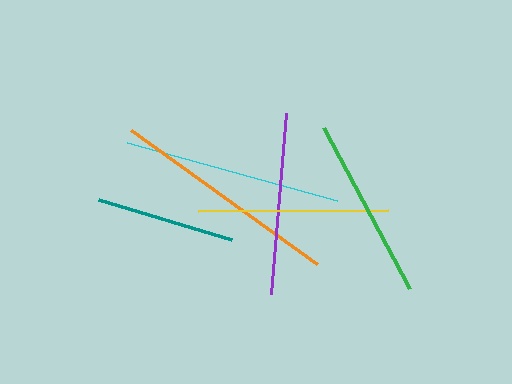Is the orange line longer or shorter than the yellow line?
The orange line is longer than the yellow line.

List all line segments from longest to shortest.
From longest to shortest: orange, cyan, yellow, purple, green, teal.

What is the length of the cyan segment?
The cyan segment is approximately 218 pixels long.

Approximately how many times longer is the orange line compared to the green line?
The orange line is approximately 1.3 times the length of the green line.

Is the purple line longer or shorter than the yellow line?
The yellow line is longer than the purple line.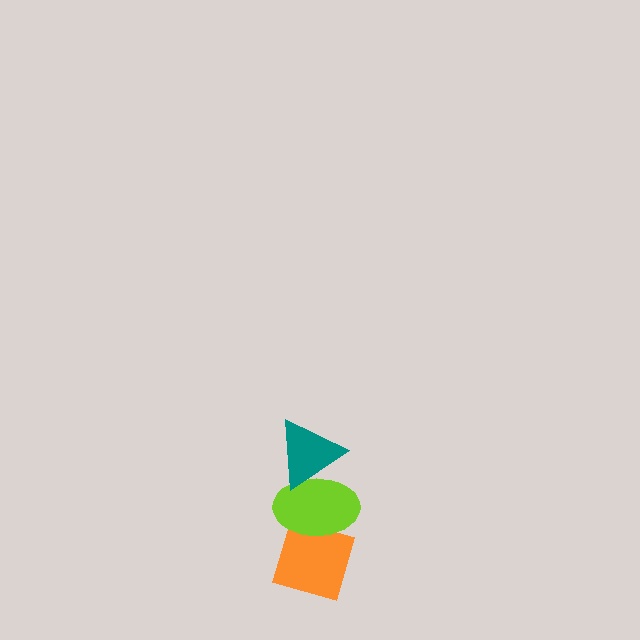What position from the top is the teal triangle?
The teal triangle is 1st from the top.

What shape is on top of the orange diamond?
The lime ellipse is on top of the orange diamond.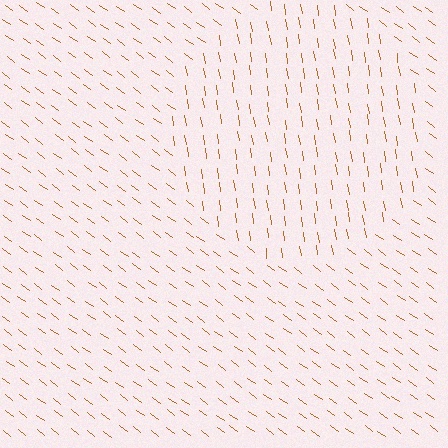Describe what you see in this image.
The image is filled with small brown line segments. A circle region in the image has lines oriented differently from the surrounding lines, creating a visible texture boundary.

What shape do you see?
I see a circle.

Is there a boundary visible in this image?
Yes, there is a texture boundary formed by a change in line orientation.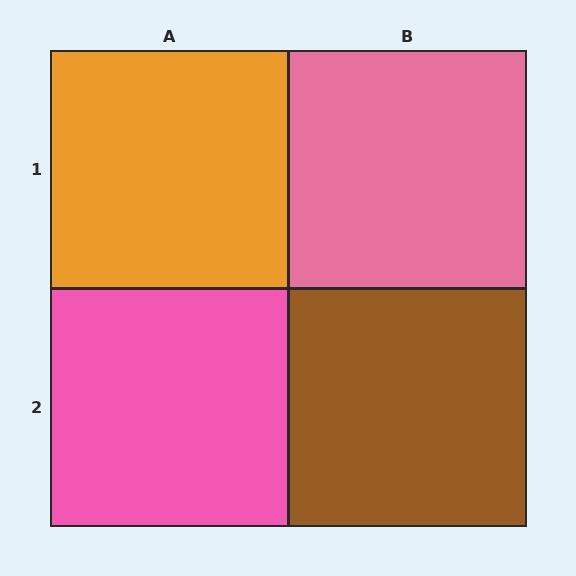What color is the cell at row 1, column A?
Orange.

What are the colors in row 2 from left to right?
Pink, brown.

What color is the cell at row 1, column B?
Pink.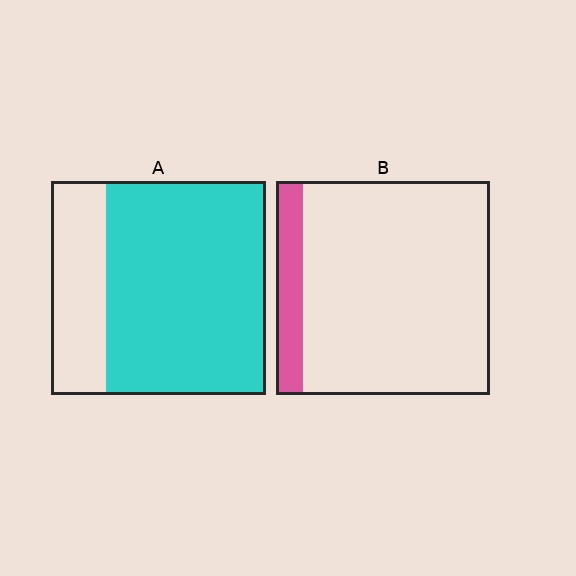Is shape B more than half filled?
No.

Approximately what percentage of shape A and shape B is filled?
A is approximately 75% and B is approximately 15%.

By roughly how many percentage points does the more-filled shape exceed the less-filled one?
By roughly 60 percentage points (A over B).